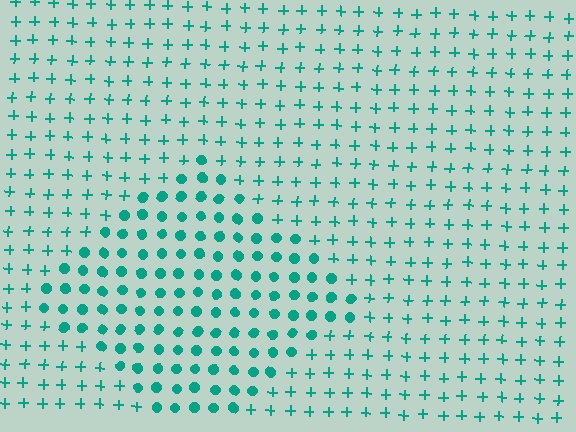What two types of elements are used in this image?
The image uses circles inside the diamond region and plus signs outside it.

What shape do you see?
I see a diamond.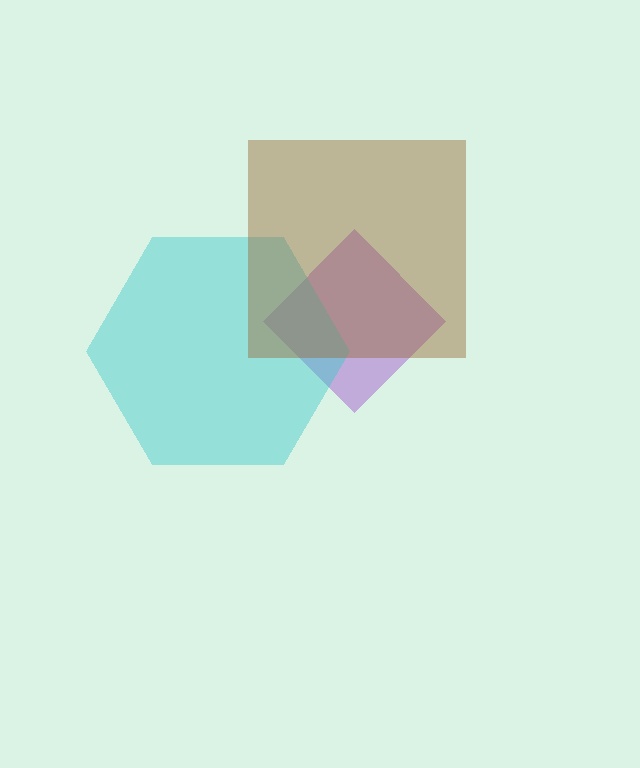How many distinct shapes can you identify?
There are 3 distinct shapes: a purple diamond, a cyan hexagon, a brown square.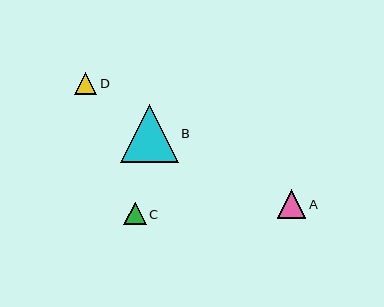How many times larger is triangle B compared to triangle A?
Triangle B is approximately 2.0 times the size of triangle A.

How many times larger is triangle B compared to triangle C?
Triangle B is approximately 2.6 times the size of triangle C.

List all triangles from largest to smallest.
From largest to smallest: B, A, C, D.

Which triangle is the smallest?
Triangle D is the smallest with a size of approximately 22 pixels.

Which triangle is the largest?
Triangle B is the largest with a size of approximately 58 pixels.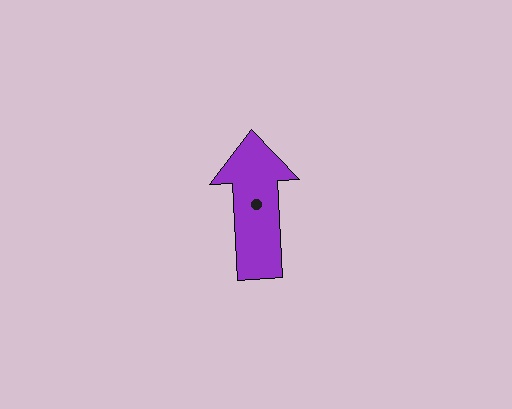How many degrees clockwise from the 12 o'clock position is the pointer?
Approximately 357 degrees.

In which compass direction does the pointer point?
North.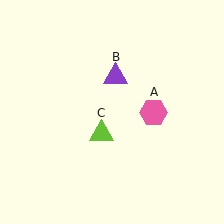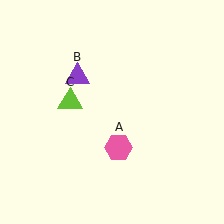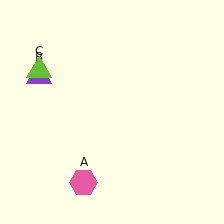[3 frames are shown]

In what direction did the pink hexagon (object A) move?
The pink hexagon (object A) moved down and to the left.